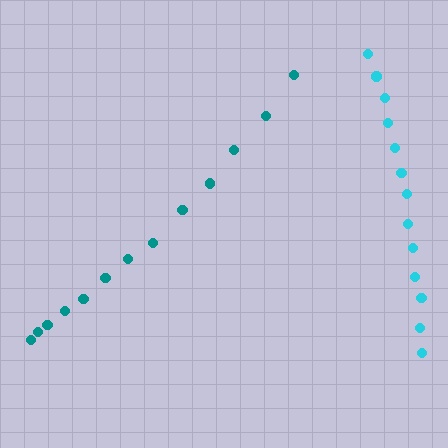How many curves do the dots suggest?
There are 2 distinct paths.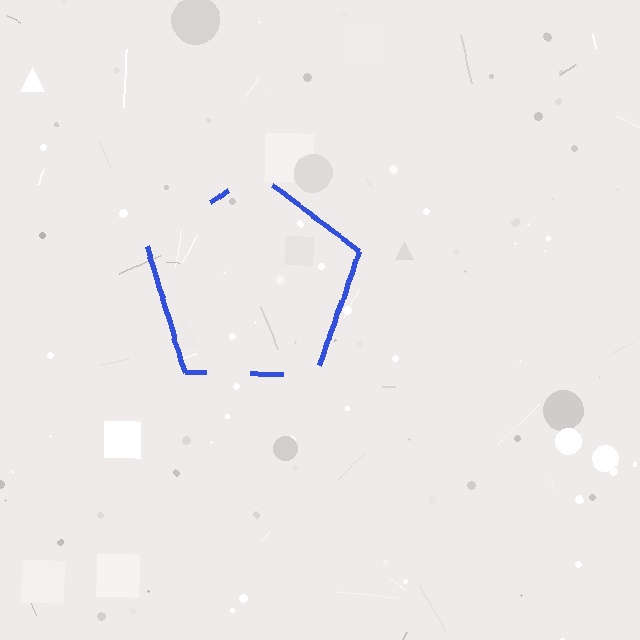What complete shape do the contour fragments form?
The contour fragments form a pentagon.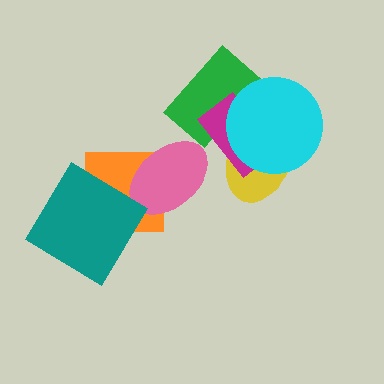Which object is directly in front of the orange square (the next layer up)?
The pink ellipse is directly in front of the orange square.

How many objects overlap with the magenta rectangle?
3 objects overlap with the magenta rectangle.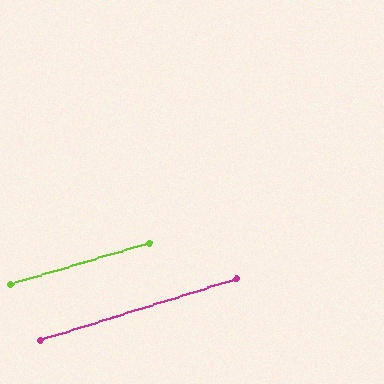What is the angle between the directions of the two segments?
Approximately 1 degree.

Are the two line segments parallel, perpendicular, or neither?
Parallel — their directions differ by only 0.7°.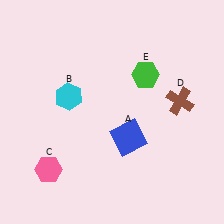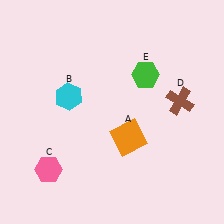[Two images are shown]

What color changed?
The square (A) changed from blue in Image 1 to orange in Image 2.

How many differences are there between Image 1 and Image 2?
There is 1 difference between the two images.